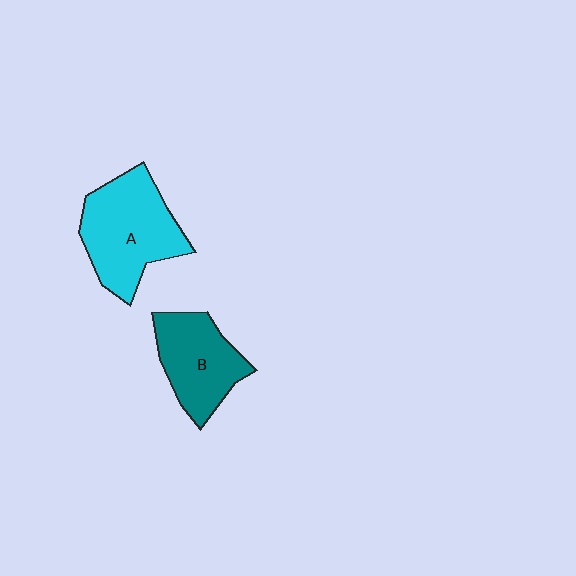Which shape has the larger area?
Shape A (cyan).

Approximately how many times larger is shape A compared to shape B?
Approximately 1.3 times.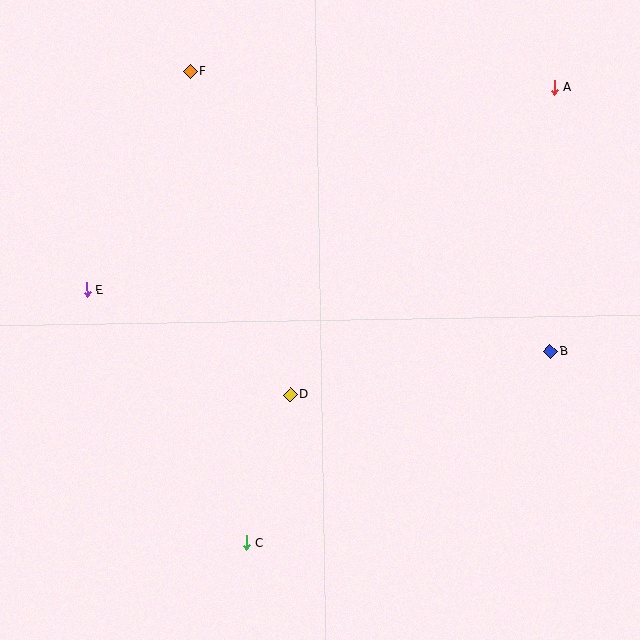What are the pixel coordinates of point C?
Point C is at (246, 543).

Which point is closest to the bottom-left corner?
Point C is closest to the bottom-left corner.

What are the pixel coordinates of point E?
Point E is at (87, 289).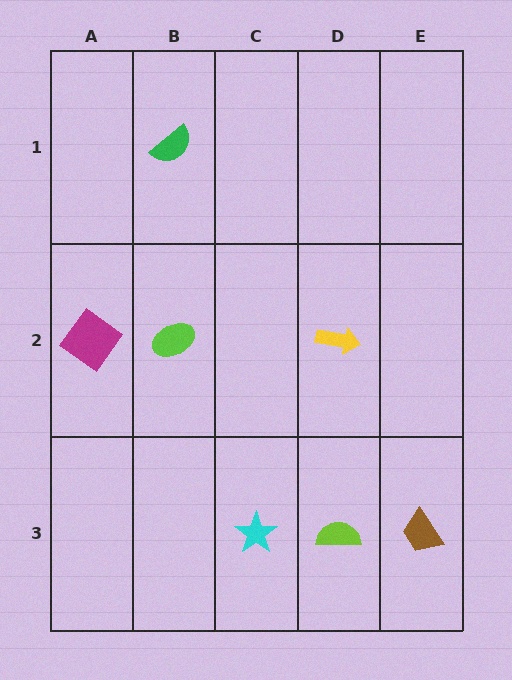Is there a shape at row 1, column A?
No, that cell is empty.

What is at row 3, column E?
A brown trapezoid.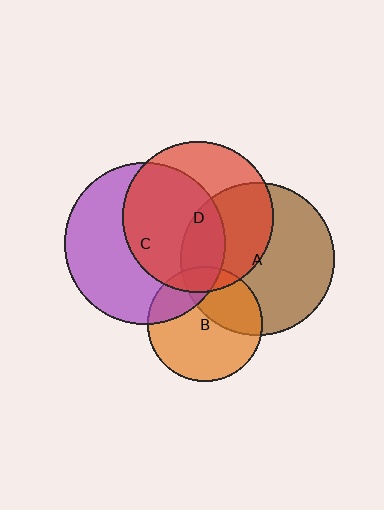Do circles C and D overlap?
Yes.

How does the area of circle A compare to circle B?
Approximately 1.8 times.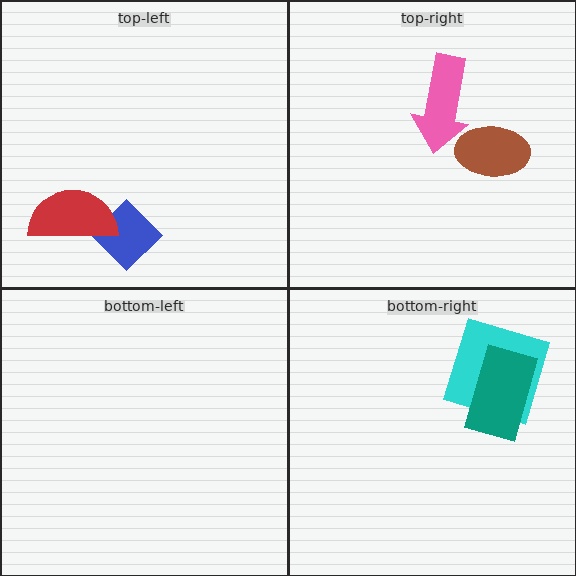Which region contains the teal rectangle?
The bottom-right region.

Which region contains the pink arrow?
The top-right region.